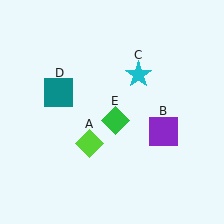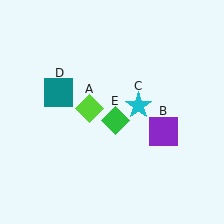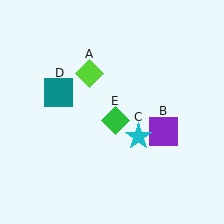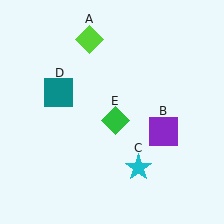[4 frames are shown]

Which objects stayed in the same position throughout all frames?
Purple square (object B) and teal square (object D) and green diamond (object E) remained stationary.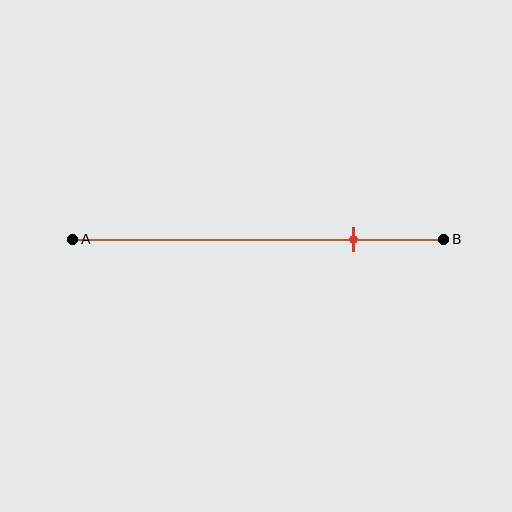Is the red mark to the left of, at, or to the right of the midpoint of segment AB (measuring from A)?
The red mark is to the right of the midpoint of segment AB.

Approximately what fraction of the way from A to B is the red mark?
The red mark is approximately 75% of the way from A to B.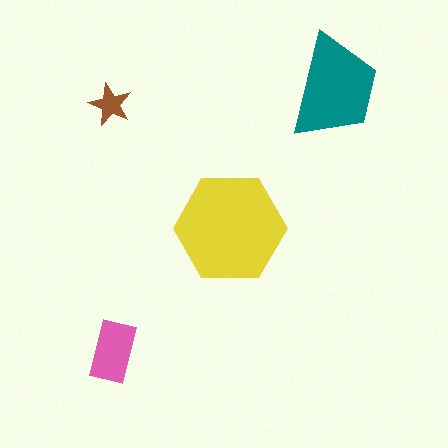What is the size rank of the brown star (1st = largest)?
4th.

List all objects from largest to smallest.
The yellow hexagon, the teal trapezoid, the pink rectangle, the brown star.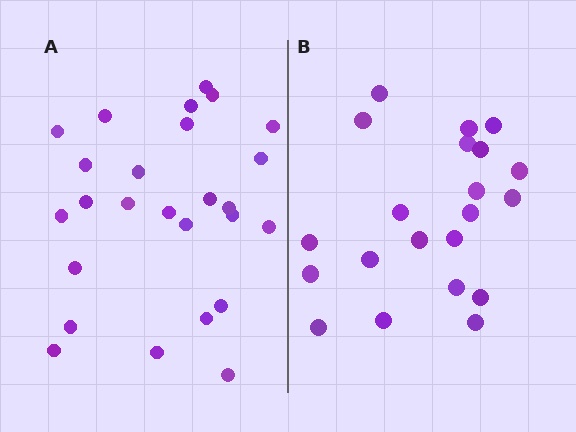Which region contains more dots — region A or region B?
Region A (the left region) has more dots.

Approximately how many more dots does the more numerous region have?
Region A has about 5 more dots than region B.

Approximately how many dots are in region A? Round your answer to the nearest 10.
About 30 dots. (The exact count is 26, which rounds to 30.)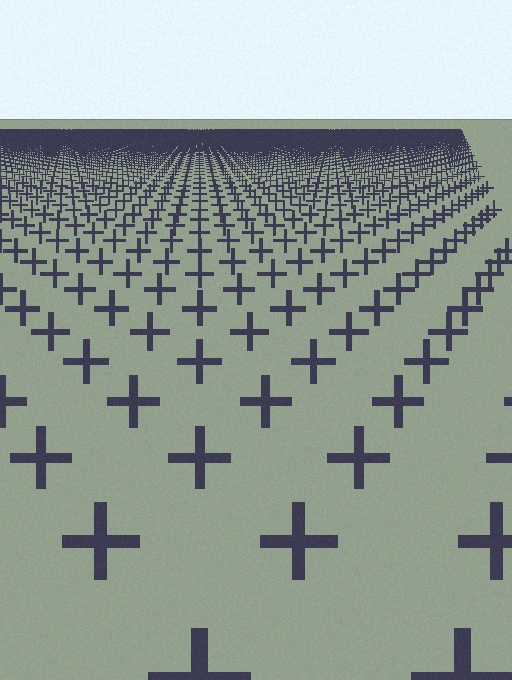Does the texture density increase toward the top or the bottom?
Density increases toward the top.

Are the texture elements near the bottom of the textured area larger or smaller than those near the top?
Larger. Near the bottom, elements are closer to the viewer and appear at a bigger on-screen size.